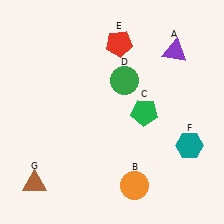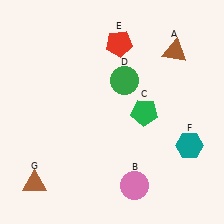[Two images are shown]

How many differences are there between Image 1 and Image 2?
There are 2 differences between the two images.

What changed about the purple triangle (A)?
In Image 1, A is purple. In Image 2, it changed to brown.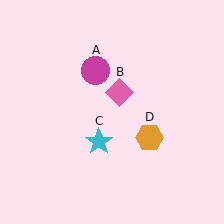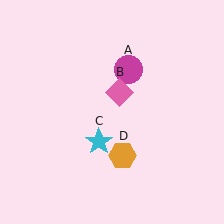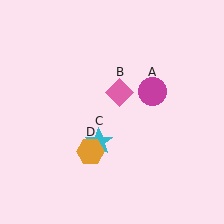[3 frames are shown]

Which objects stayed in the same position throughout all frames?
Pink diamond (object B) and cyan star (object C) remained stationary.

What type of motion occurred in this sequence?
The magenta circle (object A), orange hexagon (object D) rotated clockwise around the center of the scene.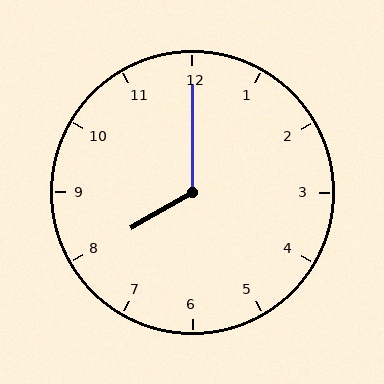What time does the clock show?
8:00.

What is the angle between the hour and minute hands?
Approximately 120 degrees.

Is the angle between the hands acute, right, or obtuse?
It is obtuse.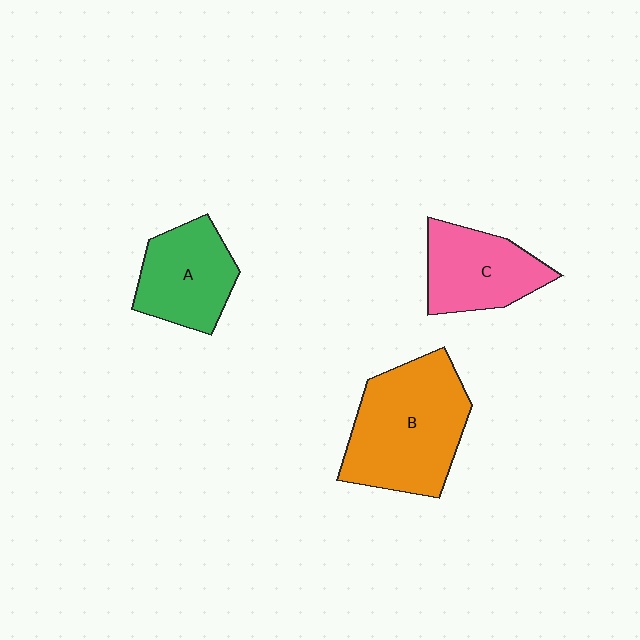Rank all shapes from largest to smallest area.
From largest to smallest: B (orange), C (pink), A (green).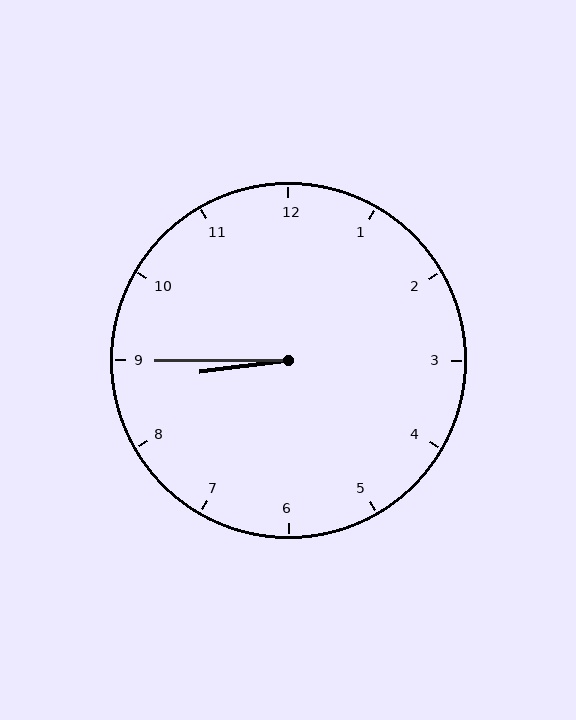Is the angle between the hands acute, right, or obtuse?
It is acute.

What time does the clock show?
8:45.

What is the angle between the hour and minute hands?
Approximately 8 degrees.